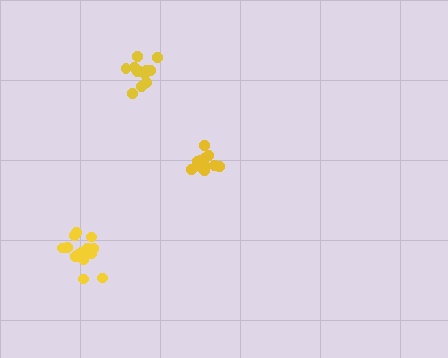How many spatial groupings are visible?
There are 3 spatial groupings.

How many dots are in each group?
Group 1: 11 dots, Group 2: 12 dots, Group 3: 15 dots (38 total).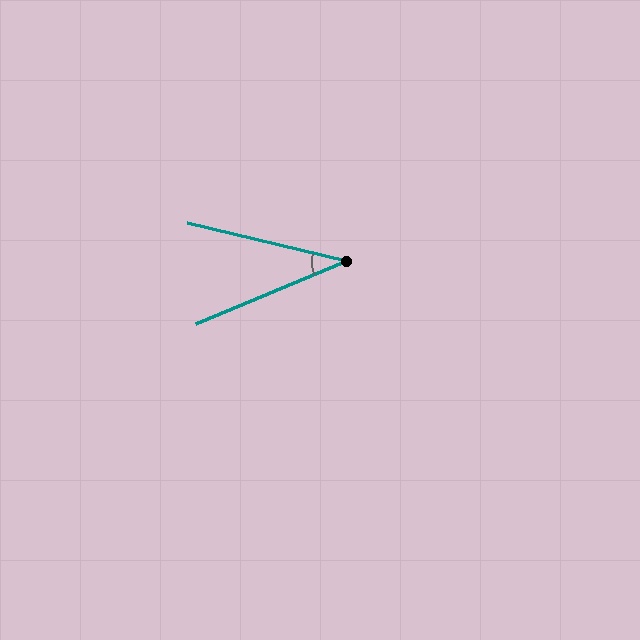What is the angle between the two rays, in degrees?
Approximately 36 degrees.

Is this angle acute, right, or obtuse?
It is acute.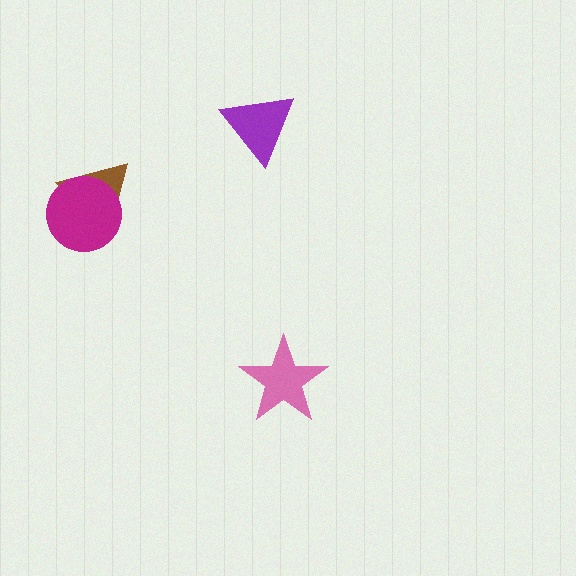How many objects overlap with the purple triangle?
0 objects overlap with the purple triangle.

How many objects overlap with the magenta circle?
1 object overlaps with the magenta circle.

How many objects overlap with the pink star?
0 objects overlap with the pink star.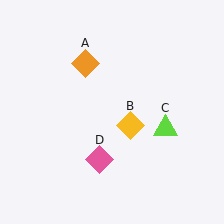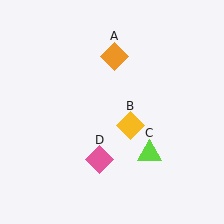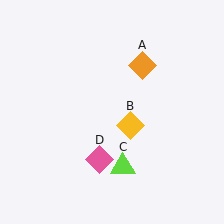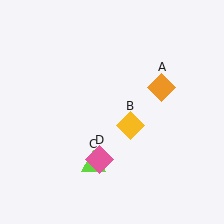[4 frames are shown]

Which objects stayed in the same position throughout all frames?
Yellow diamond (object B) and pink diamond (object D) remained stationary.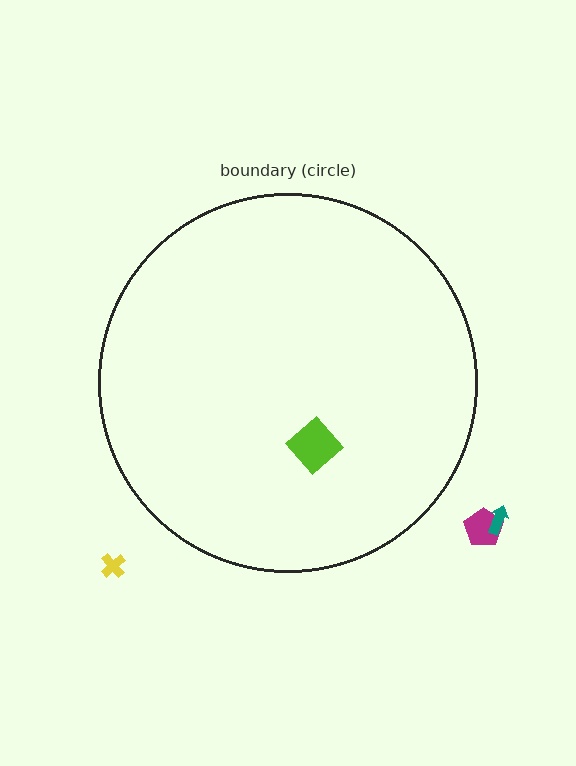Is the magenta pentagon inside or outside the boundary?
Outside.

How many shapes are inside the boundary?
1 inside, 3 outside.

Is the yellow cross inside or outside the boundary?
Outside.